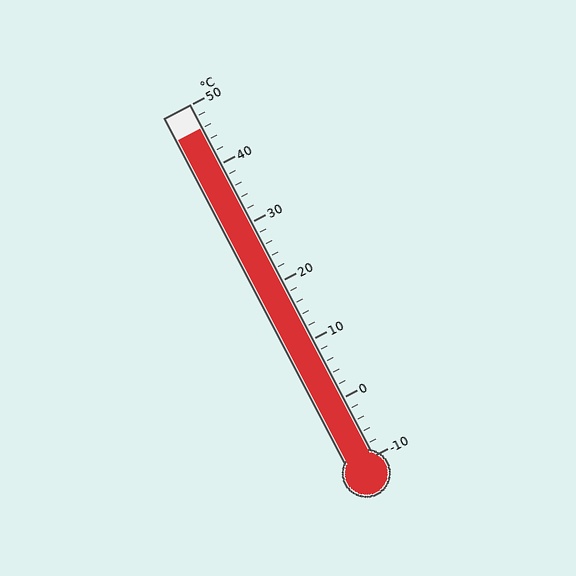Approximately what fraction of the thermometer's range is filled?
The thermometer is filled to approximately 95% of its range.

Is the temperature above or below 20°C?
The temperature is above 20°C.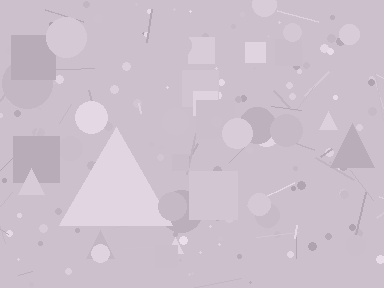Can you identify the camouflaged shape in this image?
The camouflaged shape is a triangle.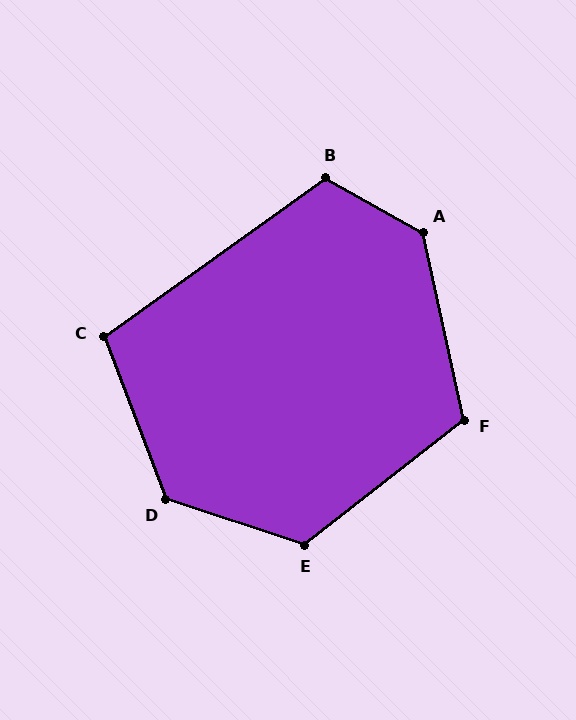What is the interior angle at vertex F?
Approximately 116 degrees (obtuse).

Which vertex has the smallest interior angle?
C, at approximately 105 degrees.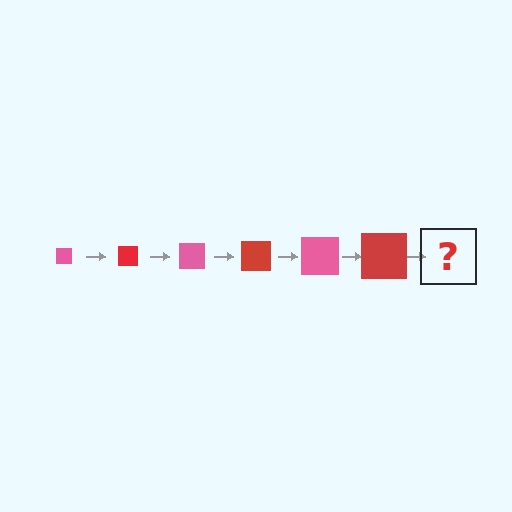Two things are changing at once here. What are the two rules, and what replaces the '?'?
The two rules are that the square grows larger each step and the color cycles through pink and red. The '?' should be a pink square, larger than the previous one.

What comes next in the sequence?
The next element should be a pink square, larger than the previous one.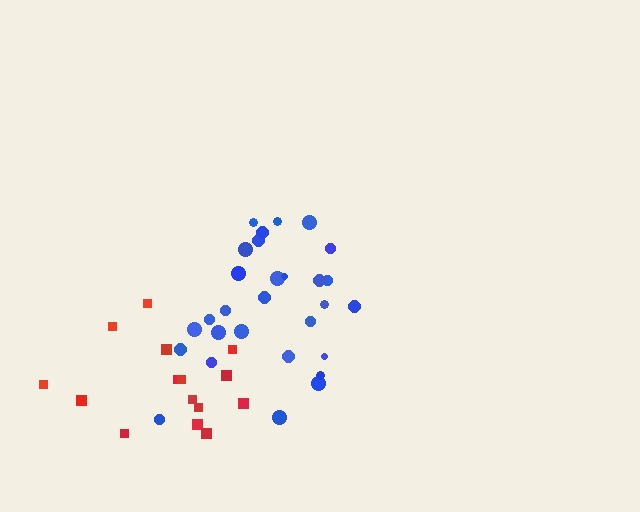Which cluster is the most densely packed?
Blue.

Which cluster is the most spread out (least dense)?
Red.